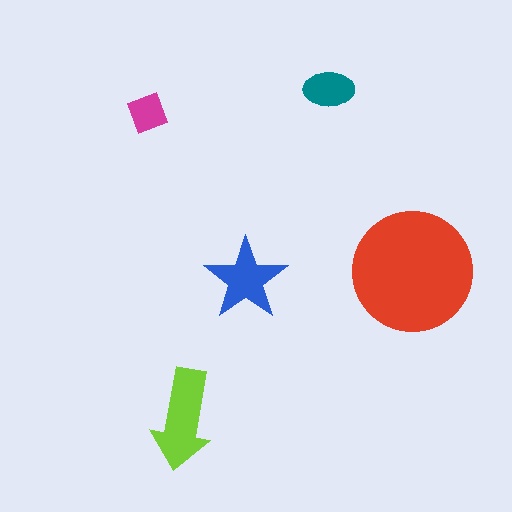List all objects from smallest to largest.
The magenta diamond, the teal ellipse, the blue star, the lime arrow, the red circle.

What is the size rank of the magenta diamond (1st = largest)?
5th.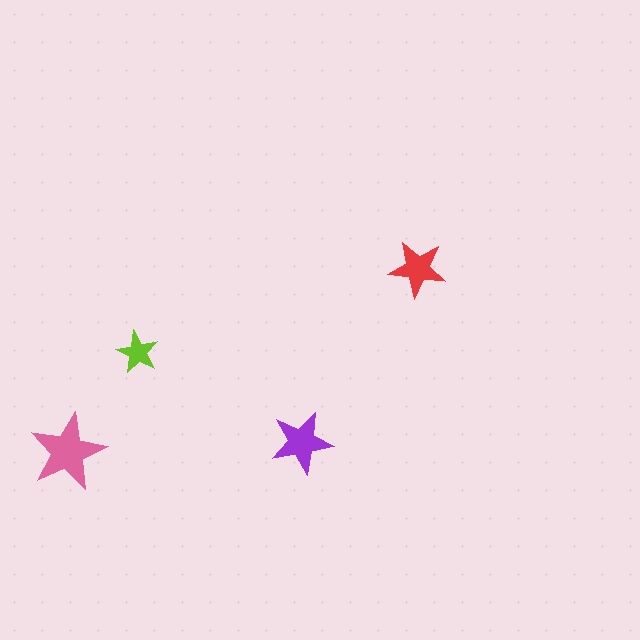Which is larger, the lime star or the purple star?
The purple one.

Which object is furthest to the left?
The pink star is leftmost.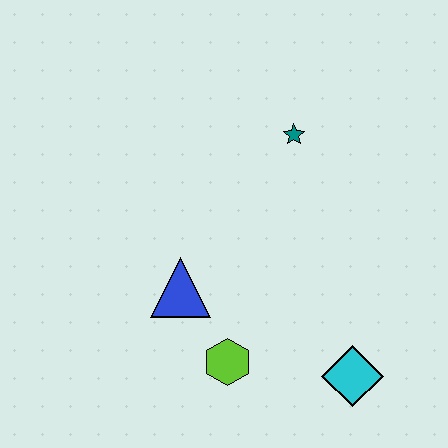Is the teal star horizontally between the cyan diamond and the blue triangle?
Yes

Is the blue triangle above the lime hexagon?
Yes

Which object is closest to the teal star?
The blue triangle is closest to the teal star.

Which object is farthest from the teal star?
The cyan diamond is farthest from the teal star.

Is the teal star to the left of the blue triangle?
No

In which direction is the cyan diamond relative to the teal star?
The cyan diamond is below the teal star.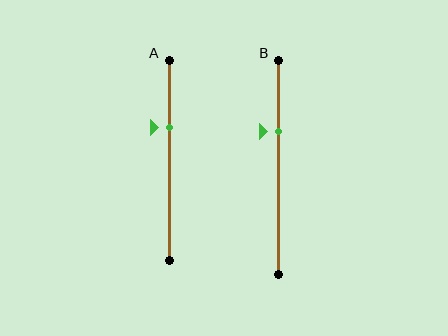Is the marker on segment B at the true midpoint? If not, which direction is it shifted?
No, the marker on segment B is shifted upward by about 17% of the segment length.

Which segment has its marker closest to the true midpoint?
Segment A has its marker closest to the true midpoint.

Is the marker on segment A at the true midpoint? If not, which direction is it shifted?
No, the marker on segment A is shifted upward by about 16% of the segment length.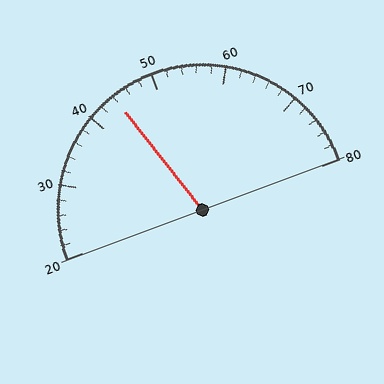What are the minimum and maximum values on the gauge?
The gauge ranges from 20 to 80.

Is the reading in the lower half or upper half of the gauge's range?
The reading is in the lower half of the range (20 to 80).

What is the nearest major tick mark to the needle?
The nearest major tick mark is 40.